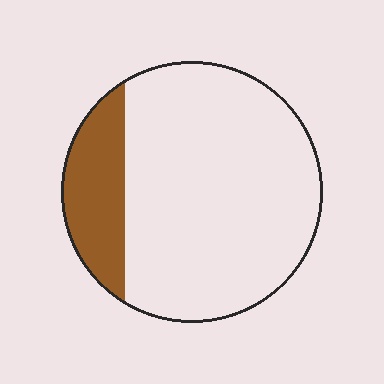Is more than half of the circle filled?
No.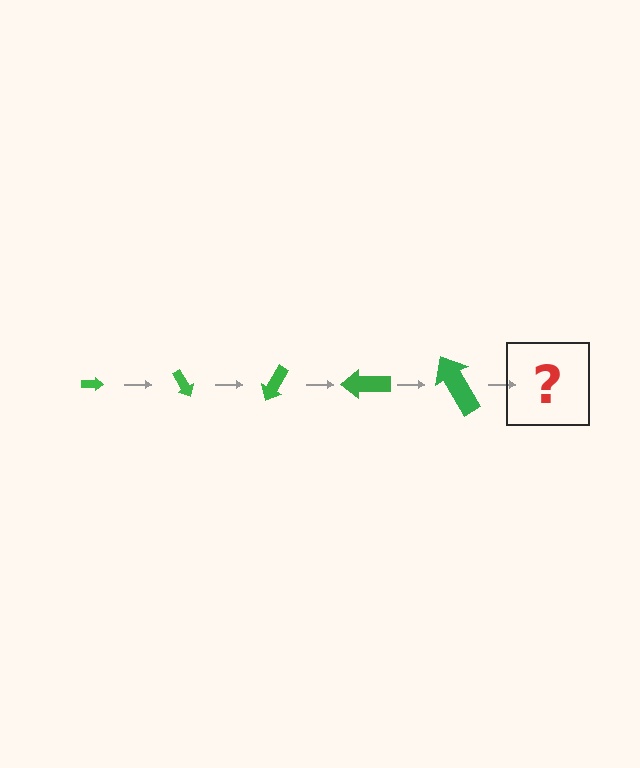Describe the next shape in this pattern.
It should be an arrow, larger than the previous one and rotated 300 degrees from the start.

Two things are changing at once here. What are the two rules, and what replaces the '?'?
The two rules are that the arrow grows larger each step and it rotates 60 degrees each step. The '?' should be an arrow, larger than the previous one and rotated 300 degrees from the start.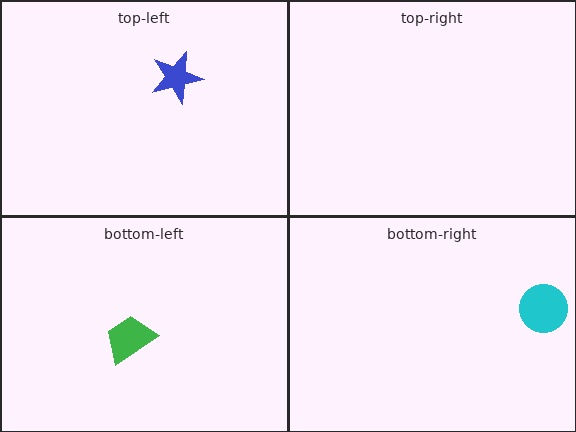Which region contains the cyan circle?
The bottom-right region.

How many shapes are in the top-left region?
1.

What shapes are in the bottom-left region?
The green trapezoid.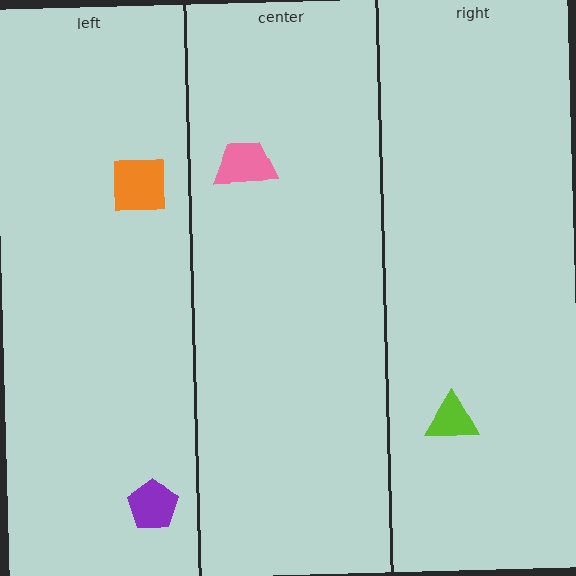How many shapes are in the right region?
1.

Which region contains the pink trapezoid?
The center region.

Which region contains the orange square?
The left region.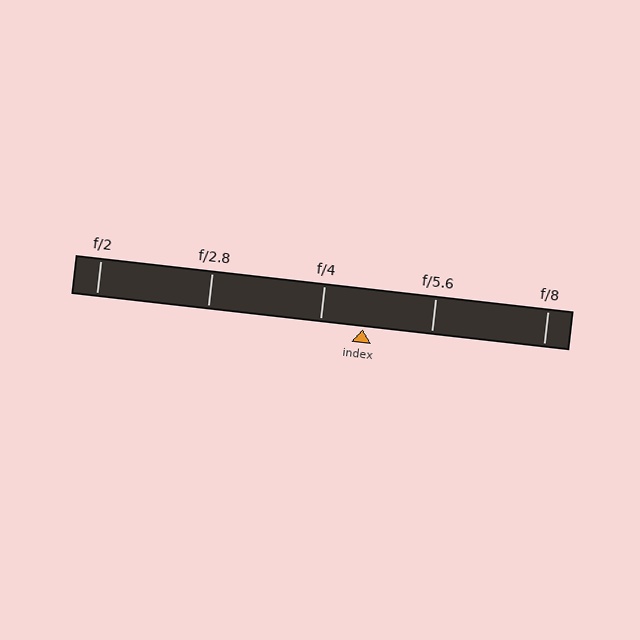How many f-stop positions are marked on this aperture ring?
There are 5 f-stop positions marked.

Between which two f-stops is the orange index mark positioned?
The index mark is between f/4 and f/5.6.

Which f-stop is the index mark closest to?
The index mark is closest to f/4.